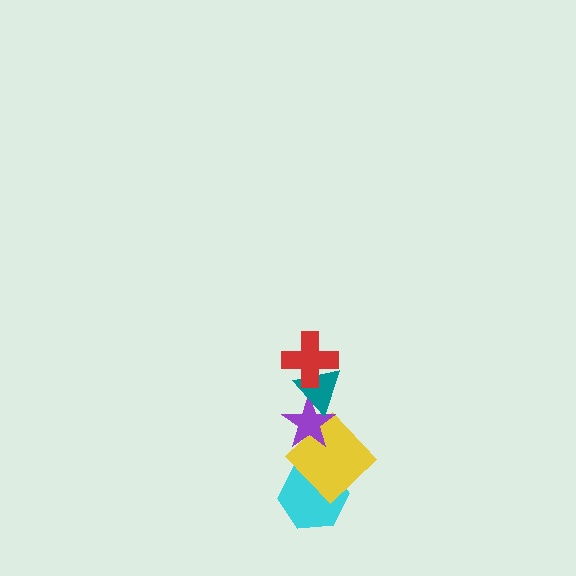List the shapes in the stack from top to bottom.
From top to bottom: the red cross, the teal triangle, the purple star, the yellow diamond, the cyan hexagon.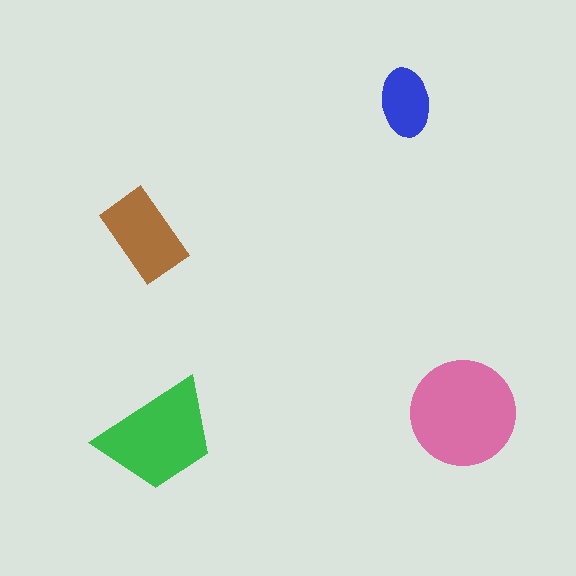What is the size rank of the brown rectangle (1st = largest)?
3rd.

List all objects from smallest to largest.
The blue ellipse, the brown rectangle, the green trapezoid, the pink circle.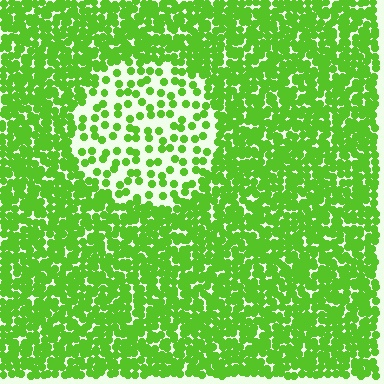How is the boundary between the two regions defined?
The boundary is defined by a change in element density (approximately 2.8x ratio). All elements are the same color, size, and shape.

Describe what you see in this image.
The image contains small lime elements arranged at two different densities. A circle-shaped region is visible where the elements are less densely packed than the surrounding area.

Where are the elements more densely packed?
The elements are more densely packed outside the circle boundary.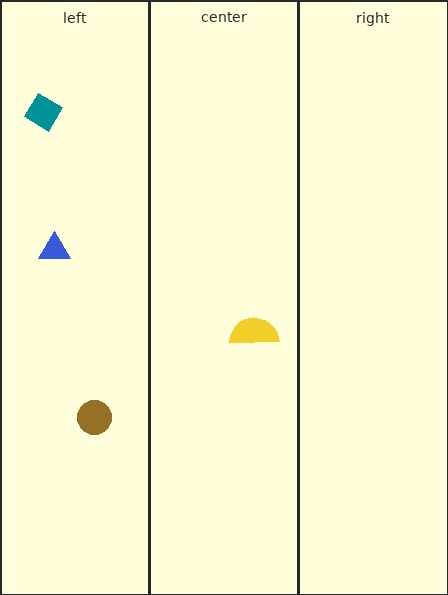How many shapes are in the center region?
1.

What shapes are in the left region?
The brown circle, the blue triangle, the teal diamond.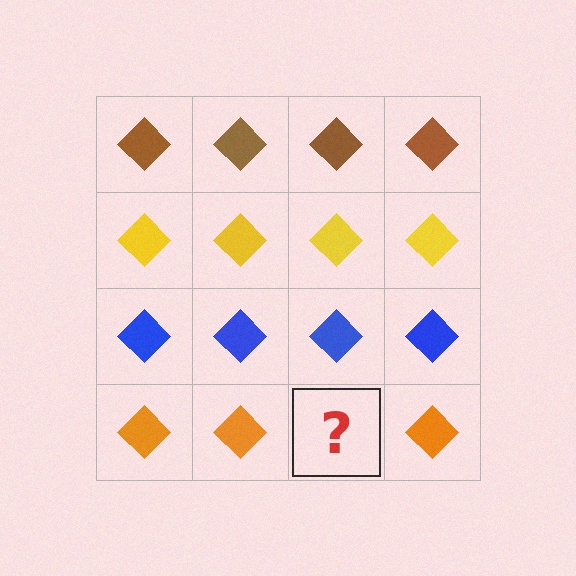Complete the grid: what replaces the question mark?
The question mark should be replaced with an orange diamond.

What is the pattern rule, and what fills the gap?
The rule is that each row has a consistent color. The gap should be filled with an orange diamond.